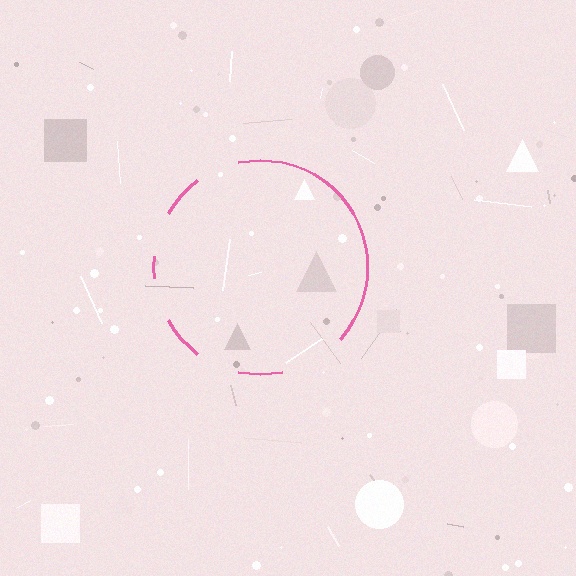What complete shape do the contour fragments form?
The contour fragments form a circle.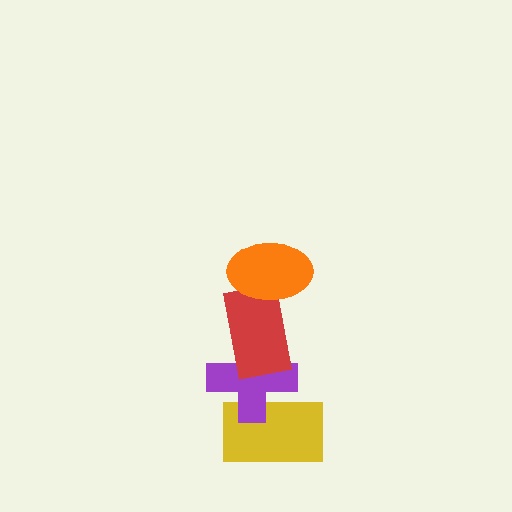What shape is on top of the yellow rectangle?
The purple cross is on top of the yellow rectangle.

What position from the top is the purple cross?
The purple cross is 3rd from the top.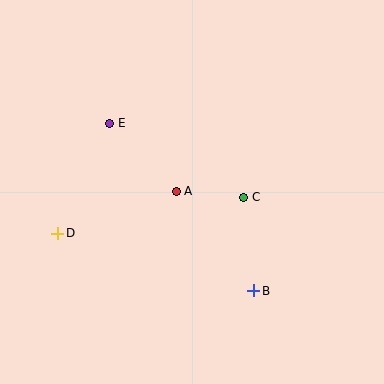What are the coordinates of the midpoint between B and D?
The midpoint between B and D is at (156, 262).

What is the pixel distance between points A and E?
The distance between A and E is 95 pixels.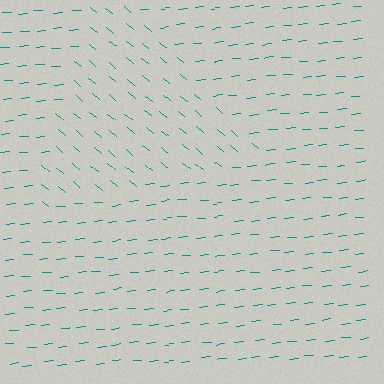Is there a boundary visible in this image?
Yes, there is a texture boundary formed by a change in line orientation.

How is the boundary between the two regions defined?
The boundary is defined purely by a change in line orientation (approximately 45 degrees difference). All lines are the same color and thickness.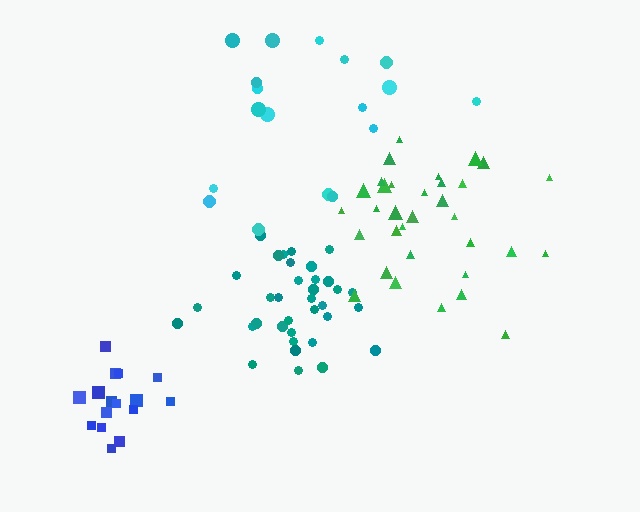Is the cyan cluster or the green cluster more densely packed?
Green.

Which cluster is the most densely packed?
Teal.